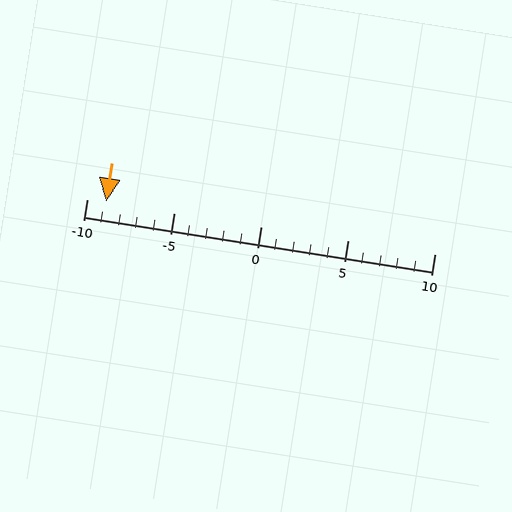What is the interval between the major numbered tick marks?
The major tick marks are spaced 5 units apart.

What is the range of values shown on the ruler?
The ruler shows values from -10 to 10.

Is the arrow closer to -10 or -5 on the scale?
The arrow is closer to -10.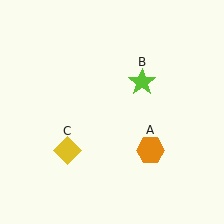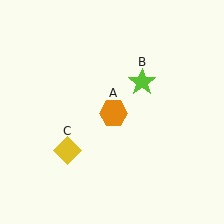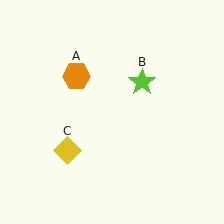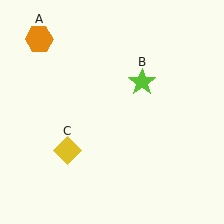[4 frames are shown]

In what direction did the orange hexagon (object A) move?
The orange hexagon (object A) moved up and to the left.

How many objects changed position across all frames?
1 object changed position: orange hexagon (object A).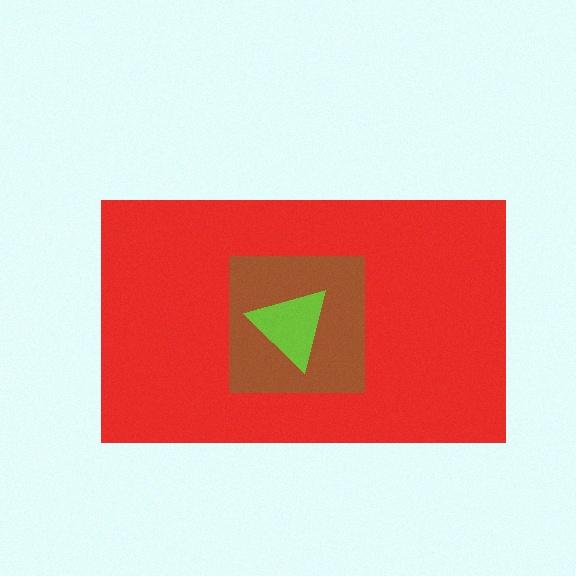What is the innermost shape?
The lime triangle.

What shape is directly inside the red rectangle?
The brown square.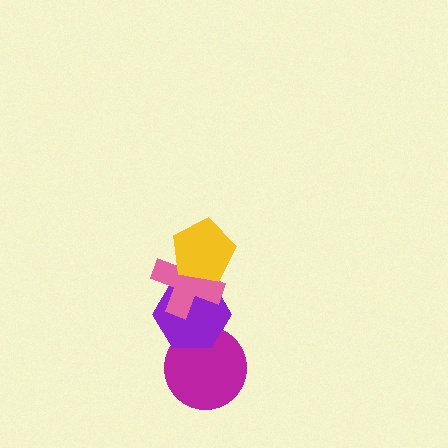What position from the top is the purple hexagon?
The purple hexagon is 3rd from the top.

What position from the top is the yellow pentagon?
The yellow pentagon is 1st from the top.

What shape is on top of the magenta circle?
The purple hexagon is on top of the magenta circle.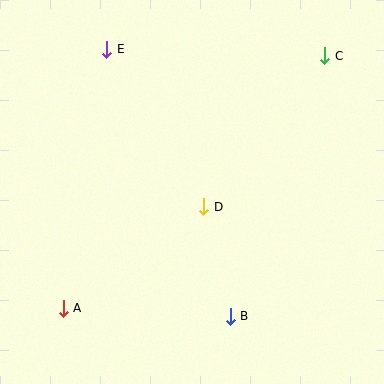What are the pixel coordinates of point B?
Point B is at (230, 316).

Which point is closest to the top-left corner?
Point E is closest to the top-left corner.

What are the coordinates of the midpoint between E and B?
The midpoint between E and B is at (168, 183).